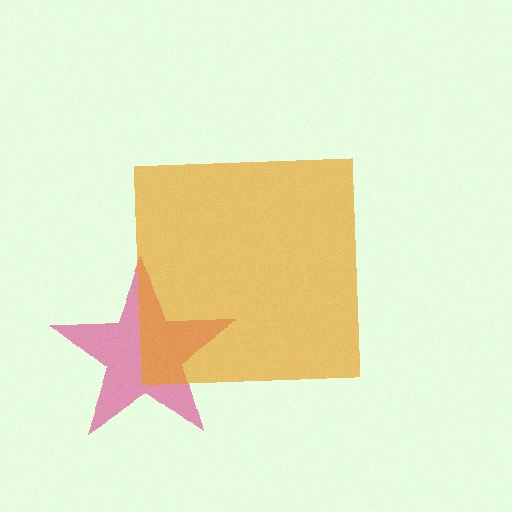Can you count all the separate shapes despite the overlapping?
Yes, there are 2 separate shapes.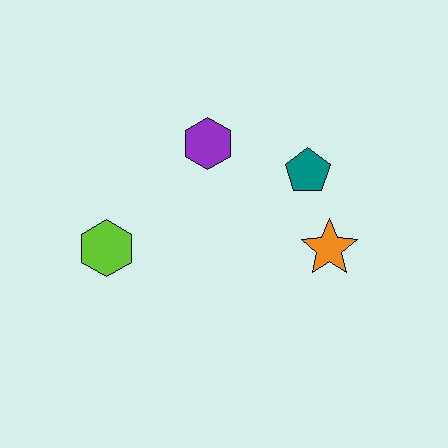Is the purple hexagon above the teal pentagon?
Yes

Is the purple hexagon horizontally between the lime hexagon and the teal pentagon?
Yes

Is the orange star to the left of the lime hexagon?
No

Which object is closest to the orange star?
The teal pentagon is closest to the orange star.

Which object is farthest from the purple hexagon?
The orange star is farthest from the purple hexagon.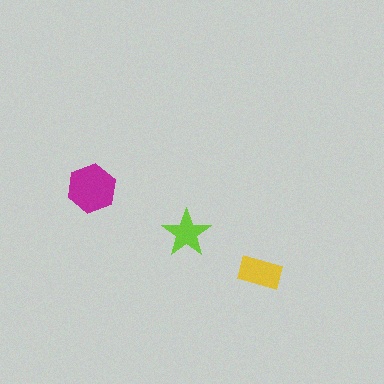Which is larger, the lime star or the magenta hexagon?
The magenta hexagon.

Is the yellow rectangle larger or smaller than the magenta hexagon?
Smaller.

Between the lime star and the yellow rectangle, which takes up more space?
The yellow rectangle.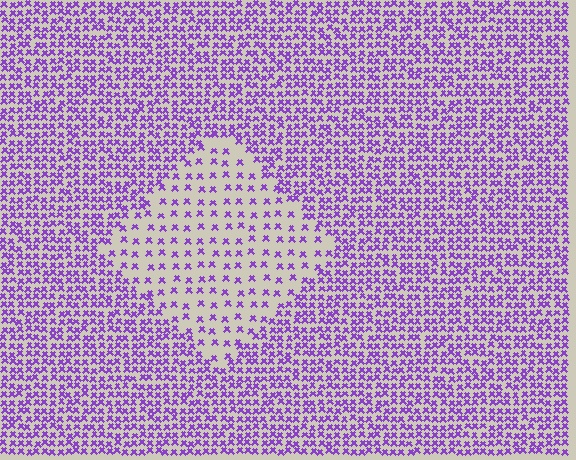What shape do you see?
I see a diamond.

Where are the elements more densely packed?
The elements are more densely packed outside the diamond boundary.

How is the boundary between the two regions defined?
The boundary is defined by a change in element density (approximately 2.5x ratio). All elements are the same color, size, and shape.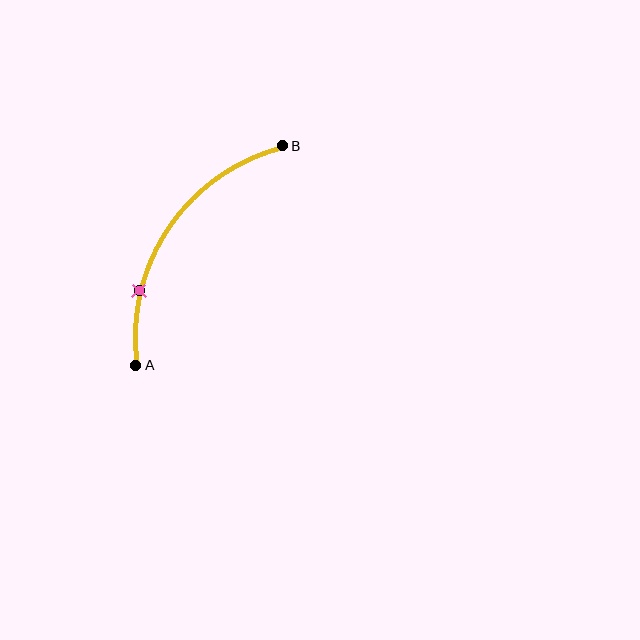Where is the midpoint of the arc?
The arc midpoint is the point on the curve farthest from the straight line joining A and B. It sits to the left of that line.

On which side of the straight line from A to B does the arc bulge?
The arc bulges to the left of the straight line connecting A and B.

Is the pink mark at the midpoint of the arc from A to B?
No. The pink mark lies on the arc but is closer to endpoint A. The arc midpoint would be at the point on the curve equidistant along the arc from both A and B.